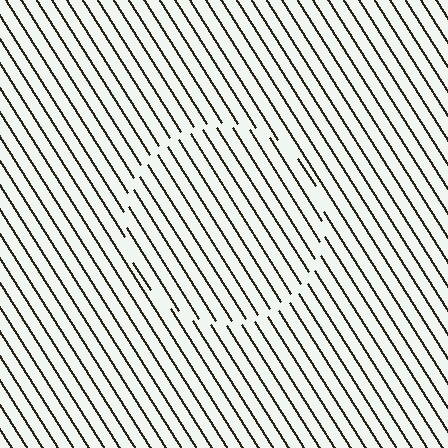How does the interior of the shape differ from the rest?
The interior of the shape contains the same grating, shifted by half a period — the contour is defined by the phase discontinuity where line-ends from the inner and outer gratings abut.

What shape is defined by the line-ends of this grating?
An illusory circle. The interior of the shape contains the same grating, shifted by half a period — the contour is defined by the phase discontinuity where line-ends from the inner and outer gratings abut.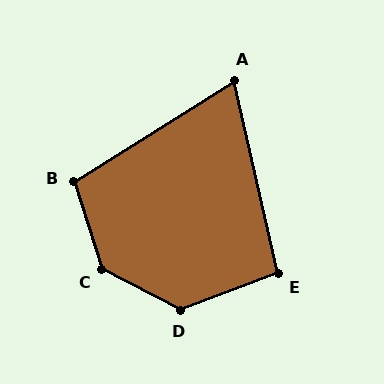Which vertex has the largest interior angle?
C, at approximately 135 degrees.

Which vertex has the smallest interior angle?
A, at approximately 71 degrees.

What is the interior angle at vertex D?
Approximately 132 degrees (obtuse).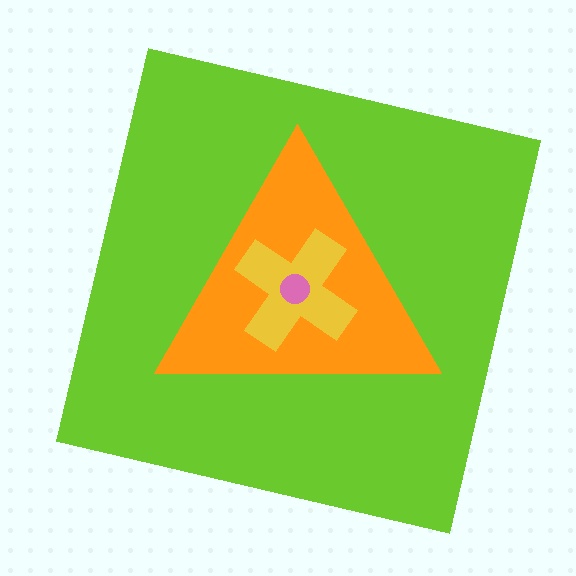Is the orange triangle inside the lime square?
Yes.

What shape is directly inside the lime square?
The orange triangle.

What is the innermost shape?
The pink circle.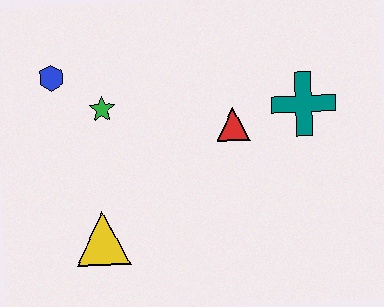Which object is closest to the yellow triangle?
The green star is closest to the yellow triangle.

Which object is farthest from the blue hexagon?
The teal cross is farthest from the blue hexagon.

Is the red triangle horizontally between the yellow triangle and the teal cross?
Yes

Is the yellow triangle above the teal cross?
No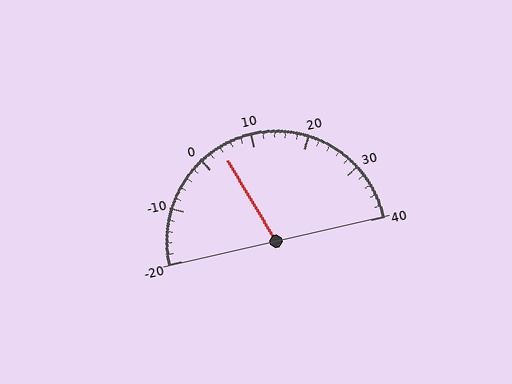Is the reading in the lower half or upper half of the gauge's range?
The reading is in the lower half of the range (-20 to 40).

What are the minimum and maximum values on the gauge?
The gauge ranges from -20 to 40.